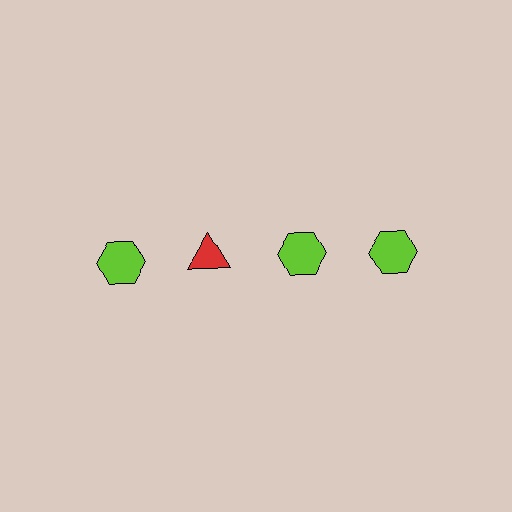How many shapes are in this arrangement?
There are 4 shapes arranged in a grid pattern.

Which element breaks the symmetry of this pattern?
The red triangle in the top row, second from left column breaks the symmetry. All other shapes are lime hexagons.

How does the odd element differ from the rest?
It differs in both color (red instead of lime) and shape (triangle instead of hexagon).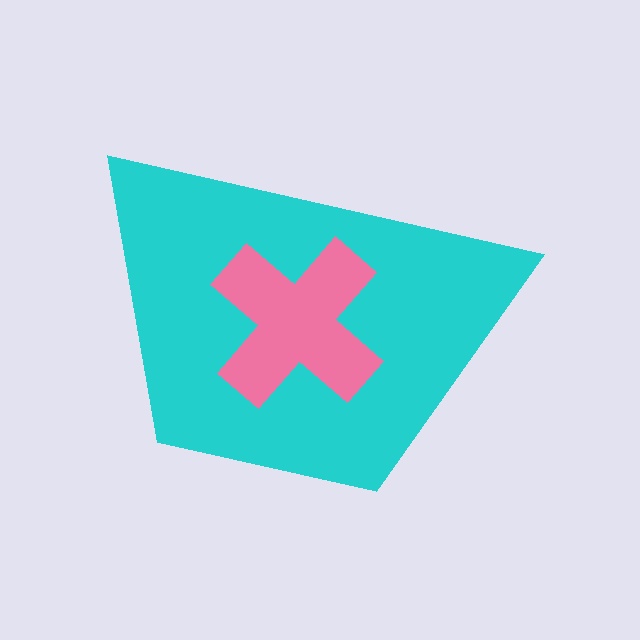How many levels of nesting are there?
2.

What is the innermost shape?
The pink cross.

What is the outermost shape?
The cyan trapezoid.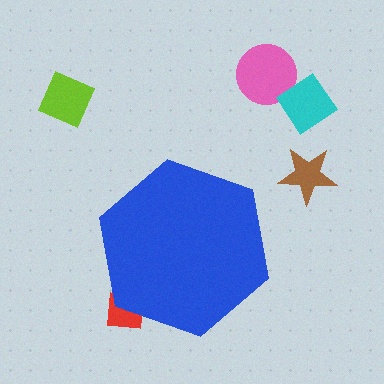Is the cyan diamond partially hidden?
No, the cyan diamond is fully visible.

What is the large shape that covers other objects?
A blue hexagon.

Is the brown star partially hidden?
No, the brown star is fully visible.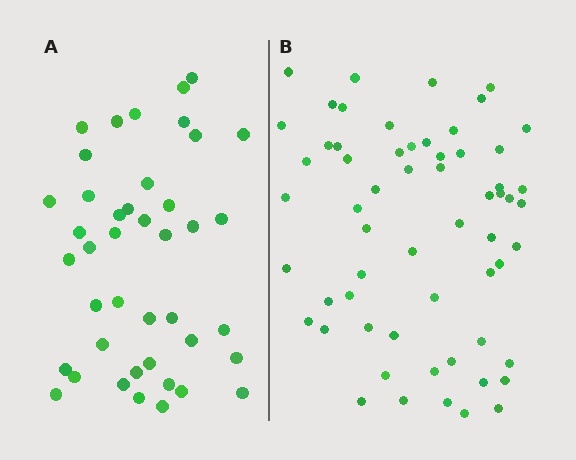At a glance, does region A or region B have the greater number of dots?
Region B (the right region) has more dots.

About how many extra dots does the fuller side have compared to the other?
Region B has approximately 20 more dots than region A.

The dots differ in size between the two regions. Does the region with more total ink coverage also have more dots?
No. Region A has more total ink coverage because its dots are larger, but region B actually contains more individual dots. Total area can be misleading — the number of items is what matters here.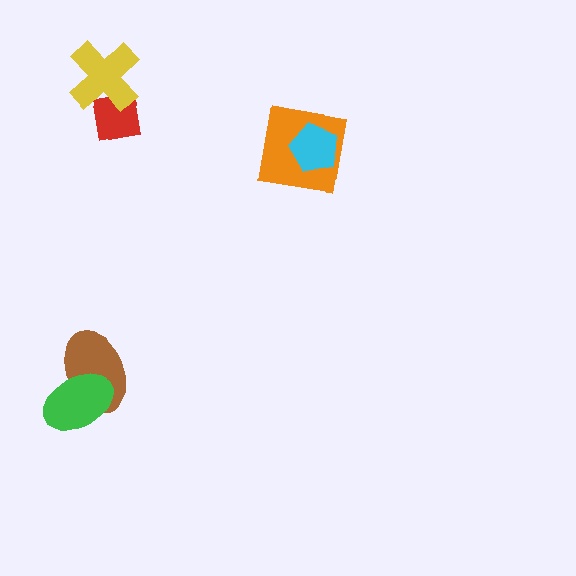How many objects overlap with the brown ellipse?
1 object overlaps with the brown ellipse.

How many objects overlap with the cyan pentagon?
1 object overlaps with the cyan pentagon.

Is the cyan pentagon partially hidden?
No, no other shape covers it.